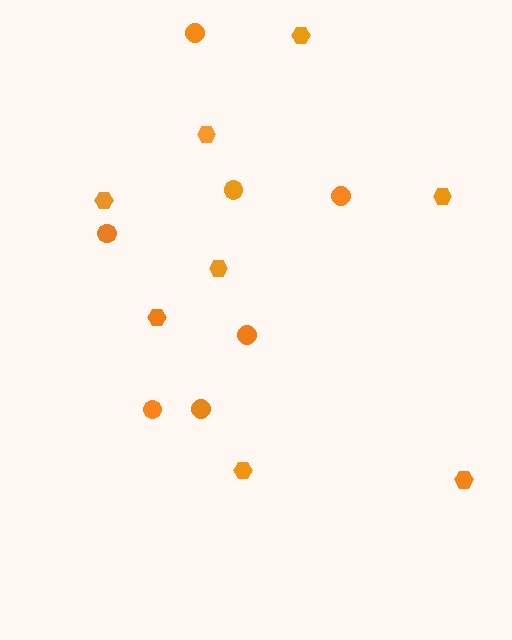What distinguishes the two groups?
There are 2 groups: one group of circles (7) and one group of hexagons (8).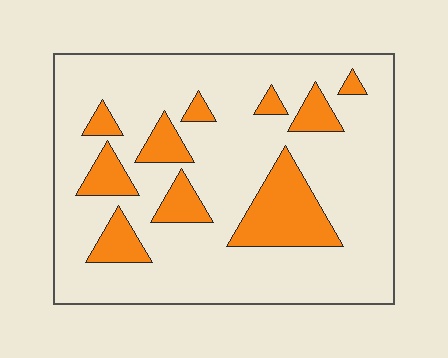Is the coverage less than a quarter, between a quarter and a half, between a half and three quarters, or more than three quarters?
Less than a quarter.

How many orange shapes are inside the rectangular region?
10.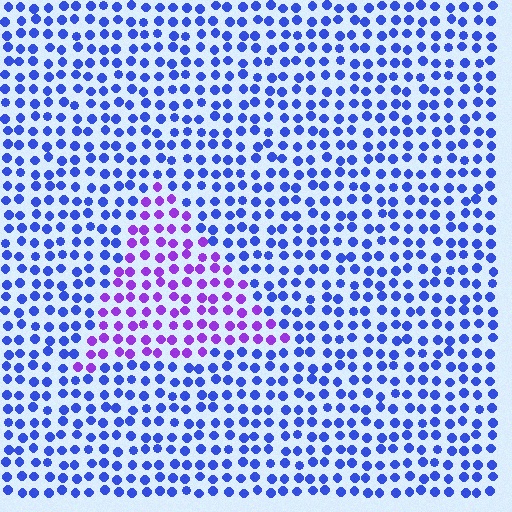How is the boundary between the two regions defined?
The boundary is defined purely by a slight shift in hue (about 46 degrees). Spacing, size, and orientation are identical on both sides.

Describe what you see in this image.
The image is filled with small blue elements in a uniform arrangement. A triangle-shaped region is visible where the elements are tinted to a slightly different hue, forming a subtle color boundary.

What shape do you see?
I see a triangle.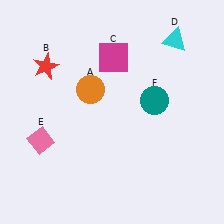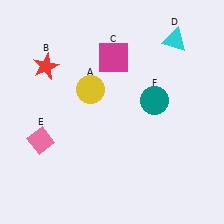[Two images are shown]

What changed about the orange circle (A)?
In Image 1, A is orange. In Image 2, it changed to yellow.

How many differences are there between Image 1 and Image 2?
There is 1 difference between the two images.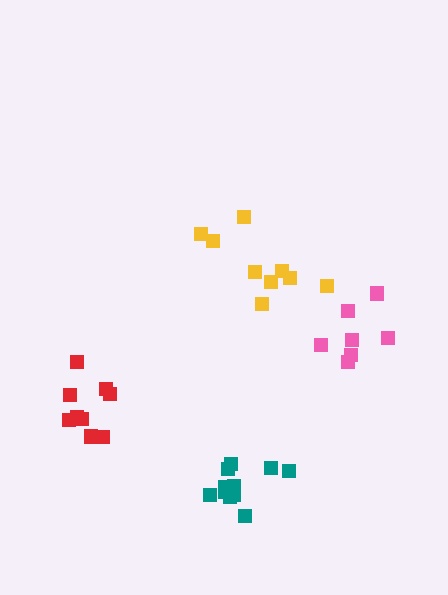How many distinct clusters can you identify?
There are 4 distinct clusters.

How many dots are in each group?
Group 1: 7 dots, Group 2: 9 dots, Group 3: 9 dots, Group 4: 11 dots (36 total).